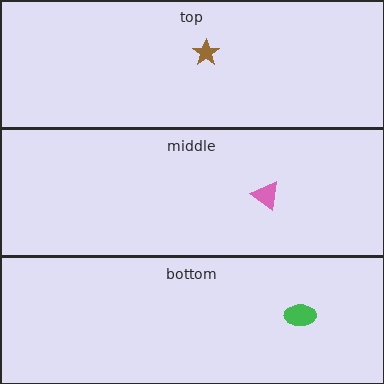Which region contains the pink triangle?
The middle region.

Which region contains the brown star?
The top region.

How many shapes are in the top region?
1.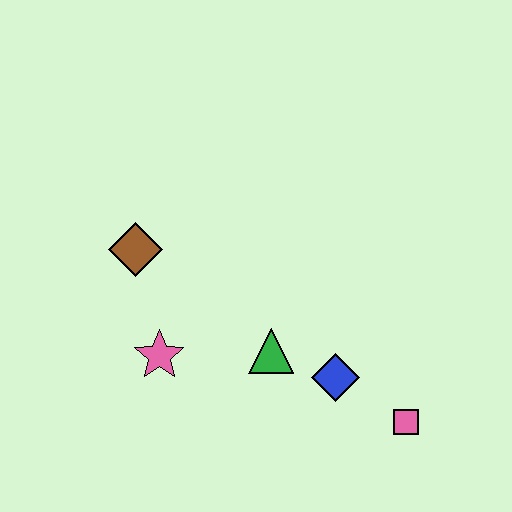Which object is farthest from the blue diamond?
The brown diamond is farthest from the blue diamond.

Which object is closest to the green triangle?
The blue diamond is closest to the green triangle.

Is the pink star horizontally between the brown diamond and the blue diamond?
Yes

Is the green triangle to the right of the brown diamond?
Yes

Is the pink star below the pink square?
No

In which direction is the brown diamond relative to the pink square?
The brown diamond is to the left of the pink square.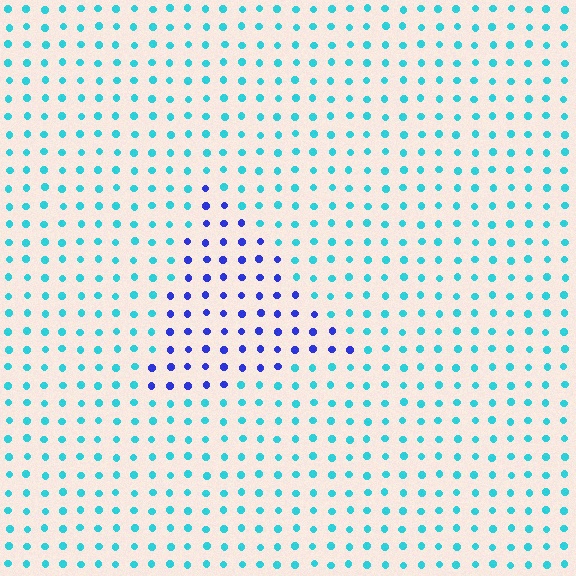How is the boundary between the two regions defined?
The boundary is defined purely by a slight shift in hue (about 54 degrees). Spacing, size, and orientation are identical on both sides.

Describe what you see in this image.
The image is filled with small cyan elements in a uniform arrangement. A triangle-shaped region is visible where the elements are tinted to a slightly different hue, forming a subtle color boundary.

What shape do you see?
I see a triangle.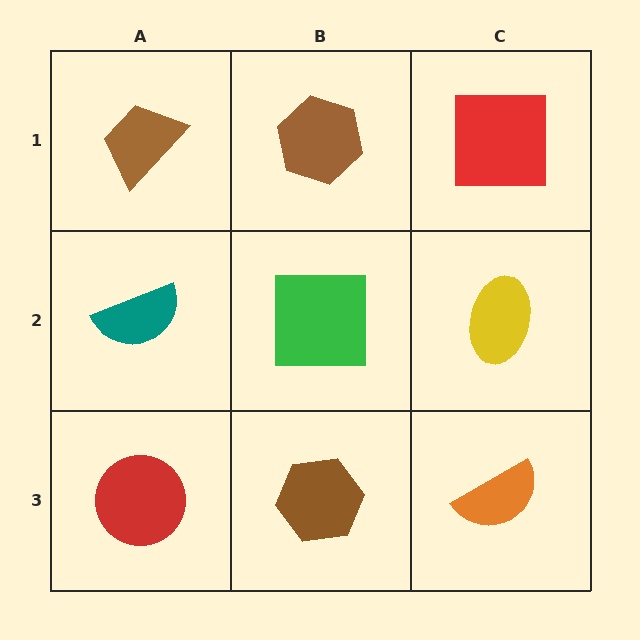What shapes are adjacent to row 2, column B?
A brown hexagon (row 1, column B), a brown hexagon (row 3, column B), a teal semicircle (row 2, column A), a yellow ellipse (row 2, column C).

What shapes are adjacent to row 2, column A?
A brown trapezoid (row 1, column A), a red circle (row 3, column A), a green square (row 2, column B).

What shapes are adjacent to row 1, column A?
A teal semicircle (row 2, column A), a brown hexagon (row 1, column B).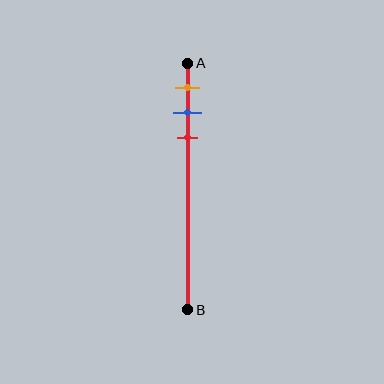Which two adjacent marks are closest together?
The blue and red marks are the closest adjacent pair.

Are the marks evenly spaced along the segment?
Yes, the marks are approximately evenly spaced.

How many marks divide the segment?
There are 3 marks dividing the segment.